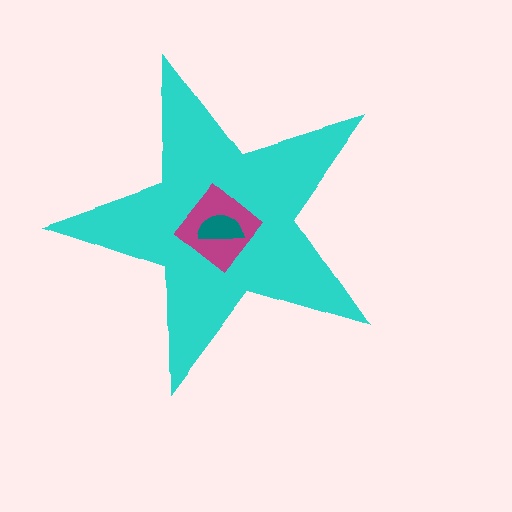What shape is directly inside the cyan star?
The magenta diamond.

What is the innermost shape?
The teal semicircle.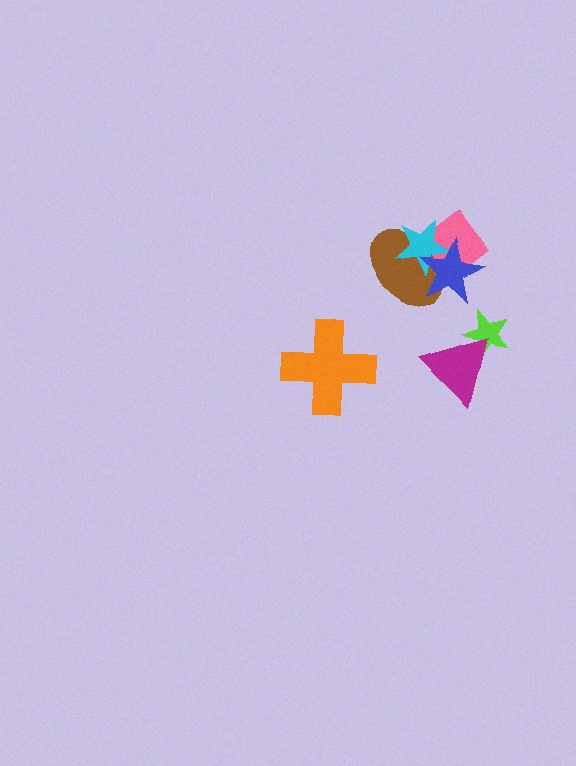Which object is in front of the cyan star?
The blue star is in front of the cyan star.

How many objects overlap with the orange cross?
0 objects overlap with the orange cross.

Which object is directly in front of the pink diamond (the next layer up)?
The brown ellipse is directly in front of the pink diamond.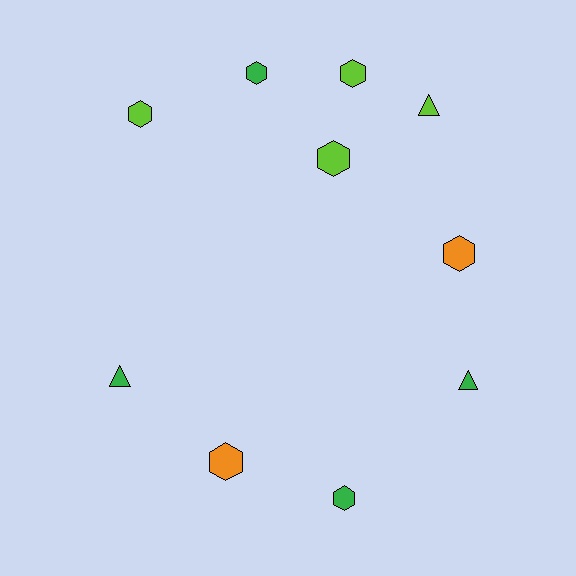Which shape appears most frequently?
Hexagon, with 7 objects.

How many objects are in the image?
There are 10 objects.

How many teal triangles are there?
There are no teal triangles.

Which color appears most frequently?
Lime, with 4 objects.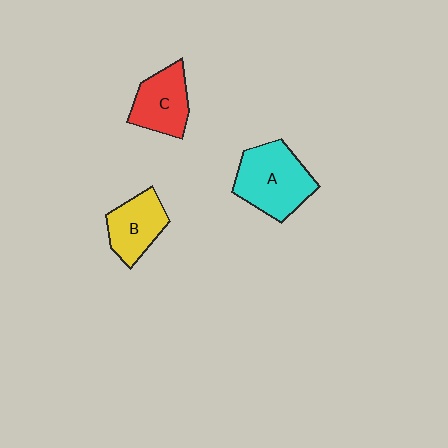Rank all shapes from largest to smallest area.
From largest to smallest: A (cyan), C (red), B (yellow).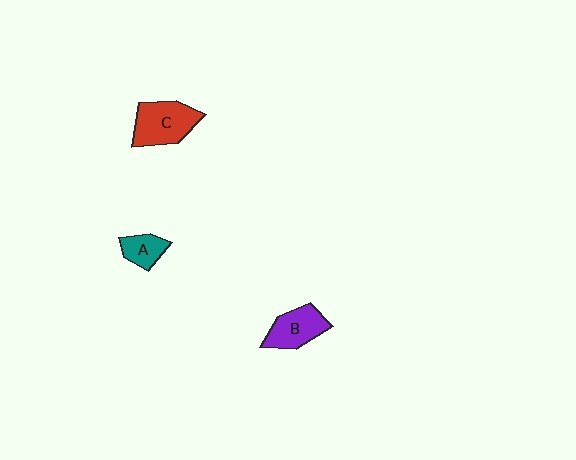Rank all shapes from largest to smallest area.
From largest to smallest: C (red), B (purple), A (teal).